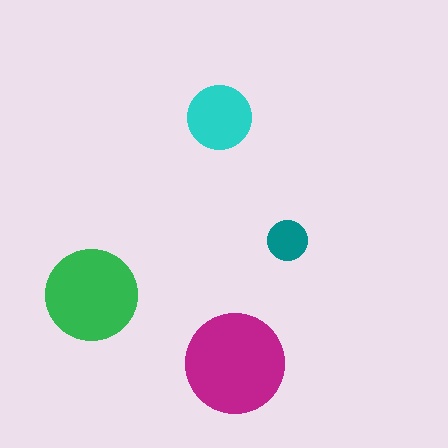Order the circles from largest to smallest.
the magenta one, the green one, the cyan one, the teal one.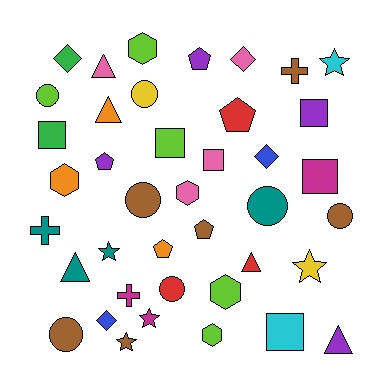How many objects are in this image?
There are 40 objects.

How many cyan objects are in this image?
There are 2 cyan objects.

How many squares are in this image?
There are 6 squares.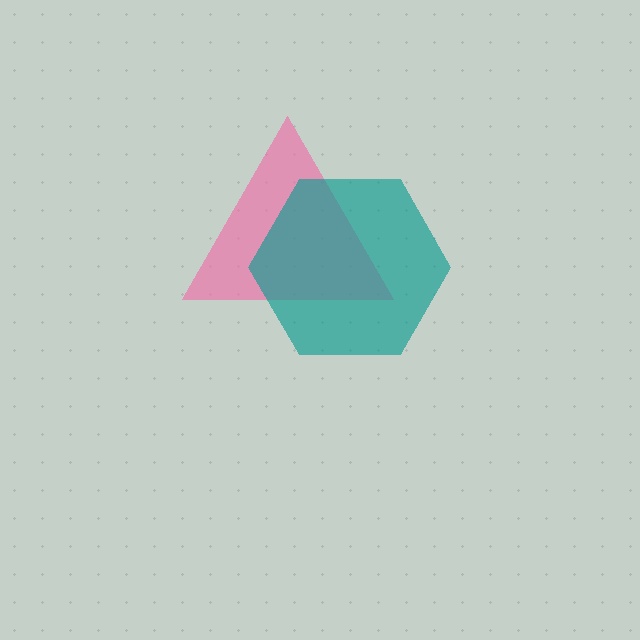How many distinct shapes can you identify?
There are 2 distinct shapes: a pink triangle, a teal hexagon.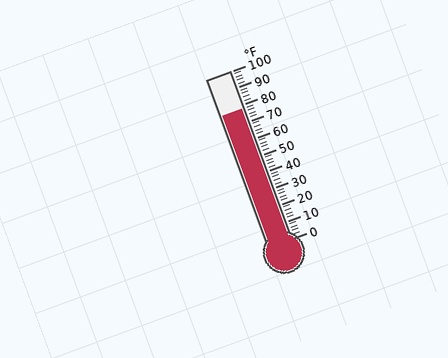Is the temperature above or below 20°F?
The temperature is above 20°F.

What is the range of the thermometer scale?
The thermometer scale ranges from 0°F to 100°F.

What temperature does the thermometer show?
The thermometer shows approximately 78°F.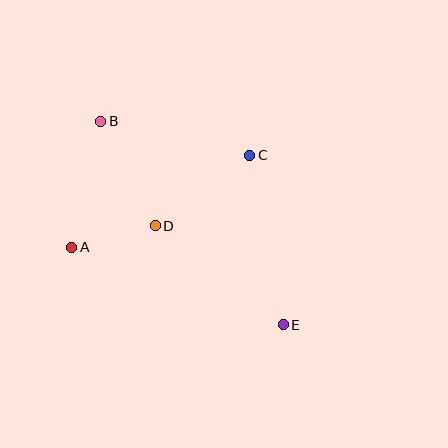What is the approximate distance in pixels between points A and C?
The distance between A and C is approximately 200 pixels.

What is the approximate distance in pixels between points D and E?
The distance between D and E is approximately 162 pixels.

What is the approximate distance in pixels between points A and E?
The distance between A and E is approximately 225 pixels.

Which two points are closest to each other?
Points A and D are closest to each other.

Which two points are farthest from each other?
Points B and E are farthest from each other.